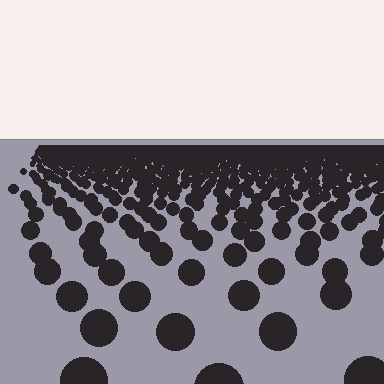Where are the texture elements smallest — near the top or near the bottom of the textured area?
Near the top.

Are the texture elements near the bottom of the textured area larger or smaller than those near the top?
Larger. Near the bottom, elements are closer to the viewer and appear at a bigger on-screen size.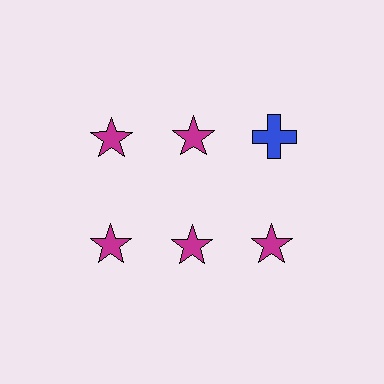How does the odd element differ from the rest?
It differs in both color (blue instead of magenta) and shape (cross instead of star).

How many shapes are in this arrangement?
There are 6 shapes arranged in a grid pattern.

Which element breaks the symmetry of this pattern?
The blue cross in the top row, center column breaks the symmetry. All other shapes are magenta stars.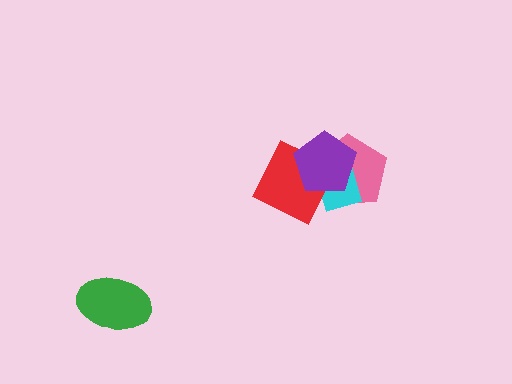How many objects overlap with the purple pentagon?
3 objects overlap with the purple pentagon.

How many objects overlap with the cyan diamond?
3 objects overlap with the cyan diamond.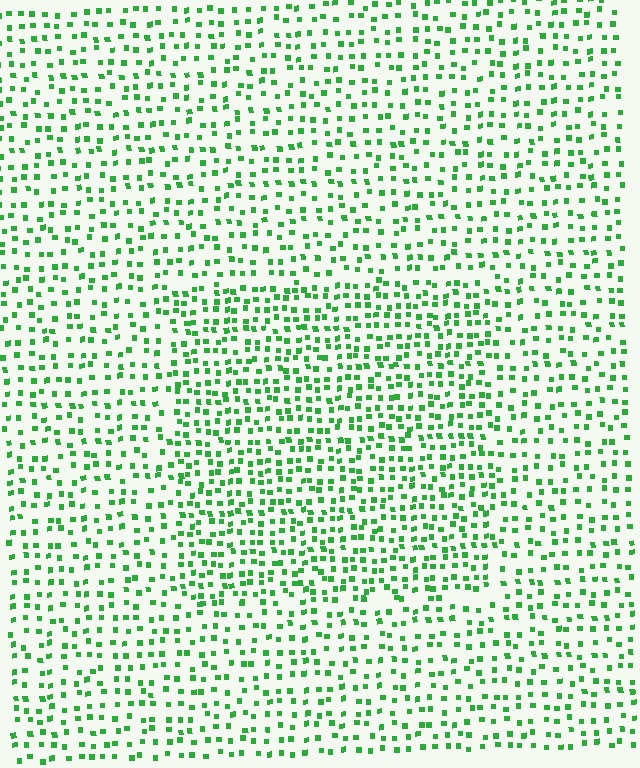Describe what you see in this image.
The image contains small green elements arranged at two different densities. A rectangle-shaped region is visible where the elements are more densely packed than the surrounding area.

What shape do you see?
I see a rectangle.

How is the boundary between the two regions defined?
The boundary is defined by a change in element density (approximately 1.6x ratio). All elements are the same color, size, and shape.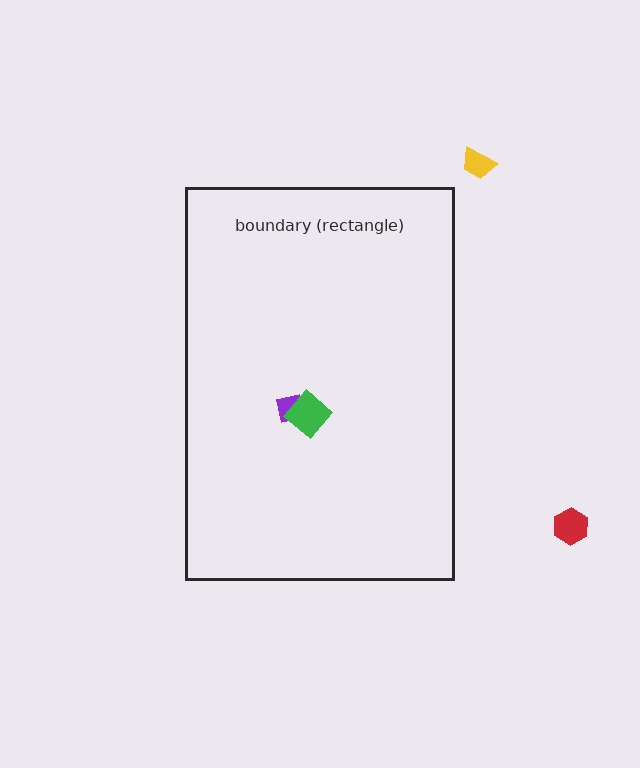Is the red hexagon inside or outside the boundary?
Outside.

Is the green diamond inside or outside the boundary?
Inside.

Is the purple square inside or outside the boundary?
Inside.